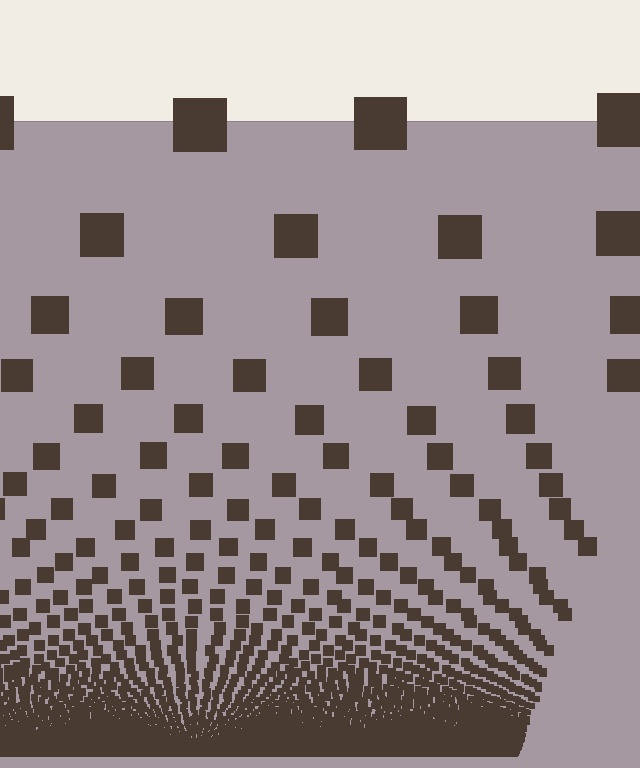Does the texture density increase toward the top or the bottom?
Density increases toward the bottom.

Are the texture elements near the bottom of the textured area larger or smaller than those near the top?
Smaller. The gradient is inverted — elements near the bottom are smaller and denser.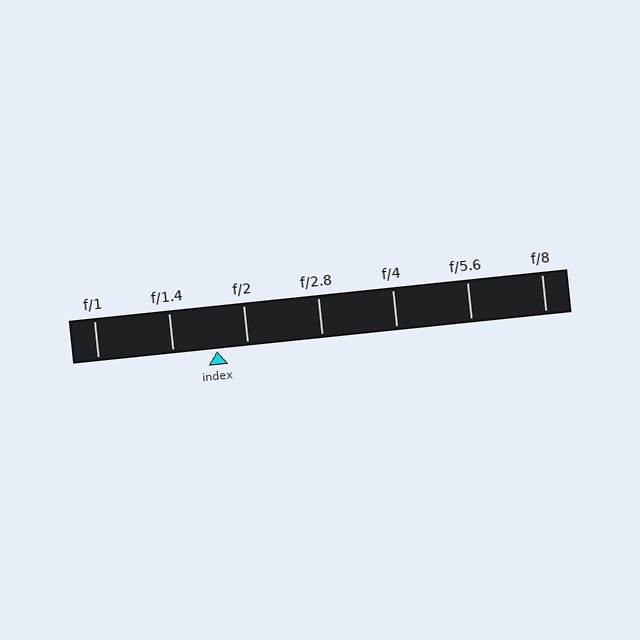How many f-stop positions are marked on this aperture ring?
There are 7 f-stop positions marked.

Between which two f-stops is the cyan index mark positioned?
The index mark is between f/1.4 and f/2.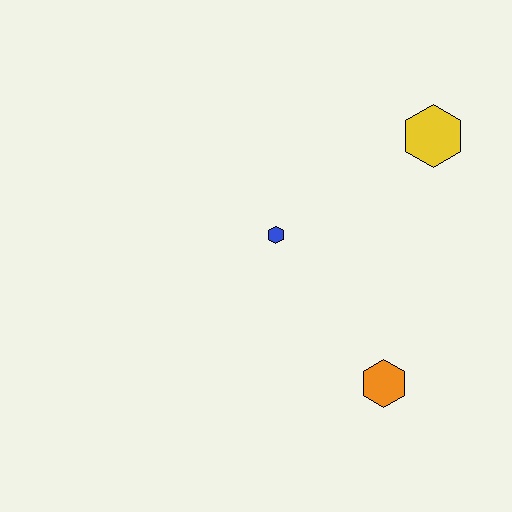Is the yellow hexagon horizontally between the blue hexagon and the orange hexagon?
No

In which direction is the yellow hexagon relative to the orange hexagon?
The yellow hexagon is above the orange hexagon.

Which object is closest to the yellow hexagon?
The blue hexagon is closest to the yellow hexagon.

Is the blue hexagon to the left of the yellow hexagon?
Yes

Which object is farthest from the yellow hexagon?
The orange hexagon is farthest from the yellow hexagon.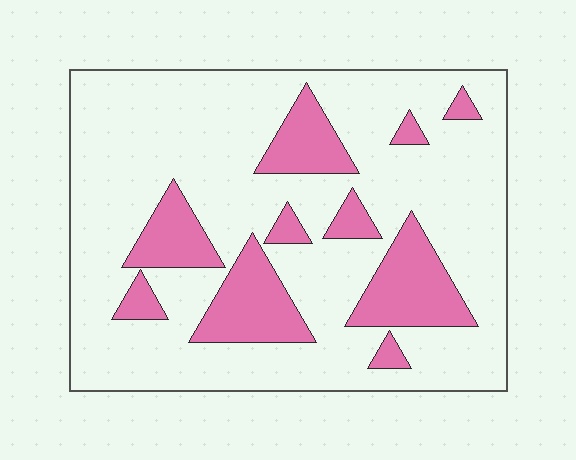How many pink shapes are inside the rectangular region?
10.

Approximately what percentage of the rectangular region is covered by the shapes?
Approximately 20%.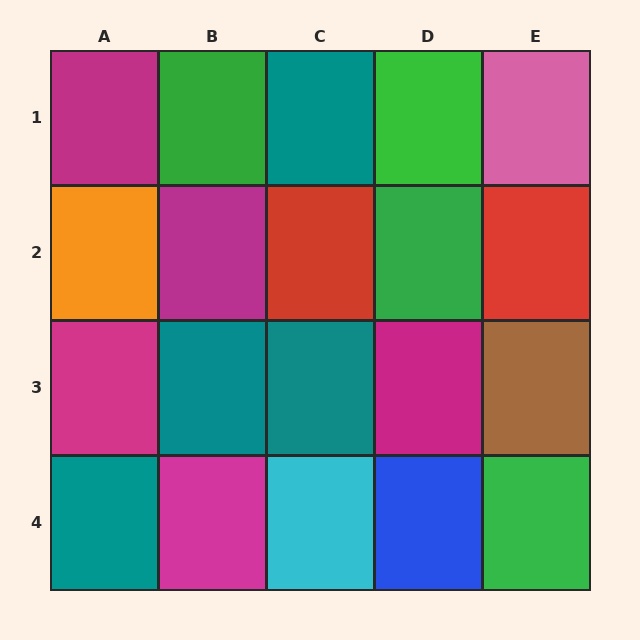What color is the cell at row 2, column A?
Orange.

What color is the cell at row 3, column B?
Teal.